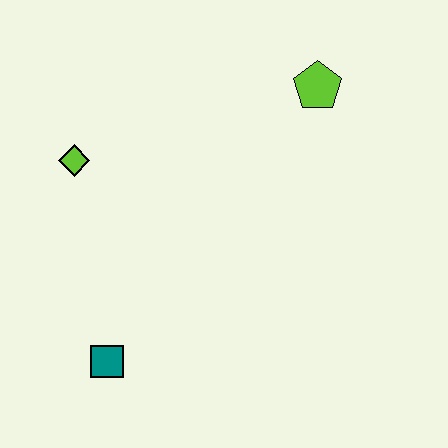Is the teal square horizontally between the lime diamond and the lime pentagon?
Yes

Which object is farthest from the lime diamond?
The lime pentagon is farthest from the lime diamond.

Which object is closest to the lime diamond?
The teal square is closest to the lime diamond.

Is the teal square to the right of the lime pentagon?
No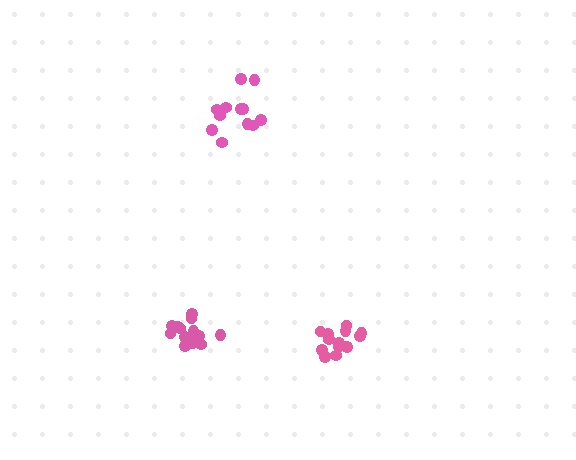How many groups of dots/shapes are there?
There are 3 groups.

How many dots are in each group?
Group 1: 13 dots, Group 2: 14 dots, Group 3: 12 dots (39 total).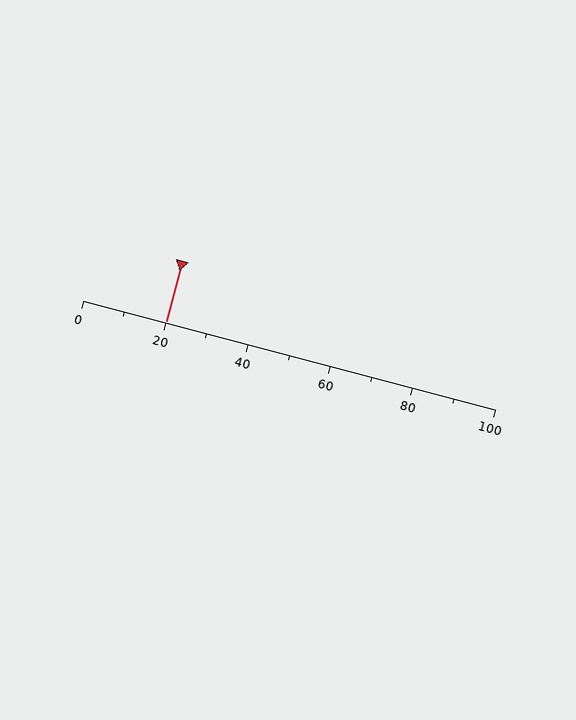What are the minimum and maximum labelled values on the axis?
The axis runs from 0 to 100.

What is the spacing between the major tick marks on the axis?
The major ticks are spaced 20 apart.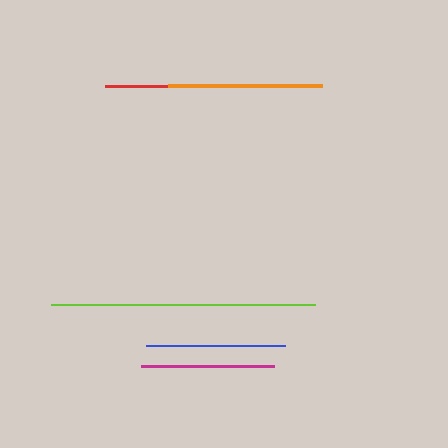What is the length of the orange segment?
The orange segment is approximately 154 pixels long.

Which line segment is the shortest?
The red line is the shortest at approximately 89 pixels.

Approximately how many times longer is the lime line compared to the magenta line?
The lime line is approximately 2.0 times the length of the magenta line.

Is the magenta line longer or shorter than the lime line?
The lime line is longer than the magenta line.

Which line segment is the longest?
The lime line is the longest at approximately 264 pixels.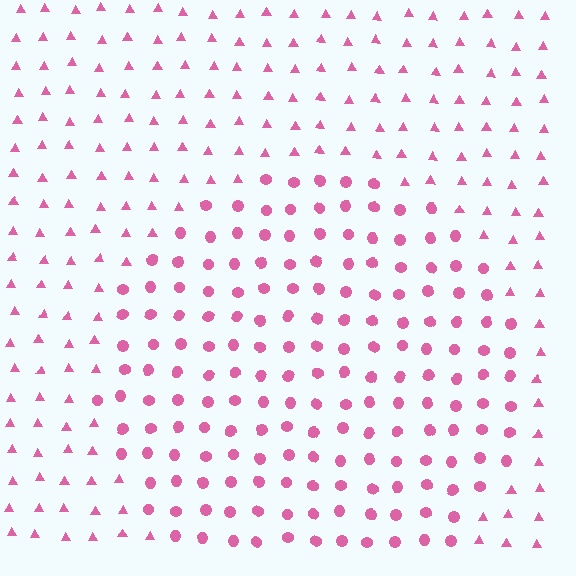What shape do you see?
I see a circle.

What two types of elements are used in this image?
The image uses circles inside the circle region and triangles outside it.